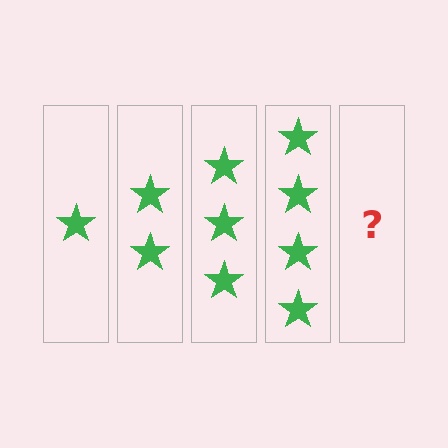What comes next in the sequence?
The next element should be 5 stars.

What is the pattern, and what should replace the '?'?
The pattern is that each step adds one more star. The '?' should be 5 stars.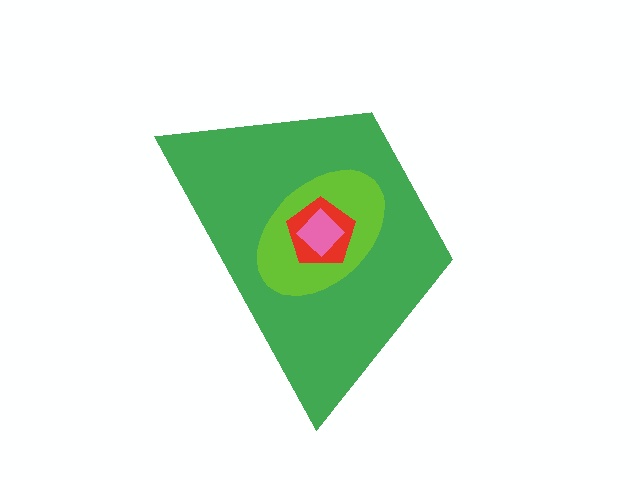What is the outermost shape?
The green trapezoid.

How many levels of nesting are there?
4.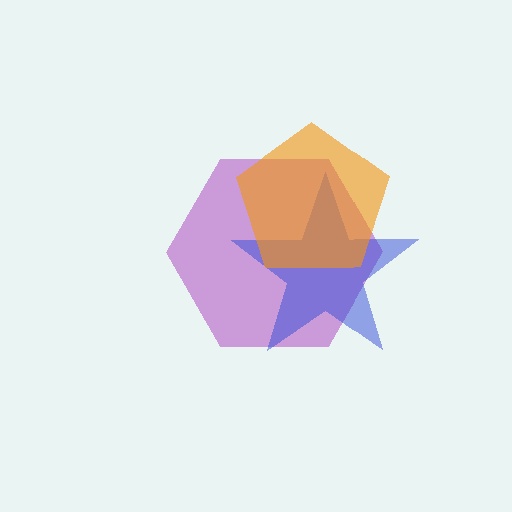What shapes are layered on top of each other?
The layered shapes are: a purple hexagon, a blue star, an orange pentagon.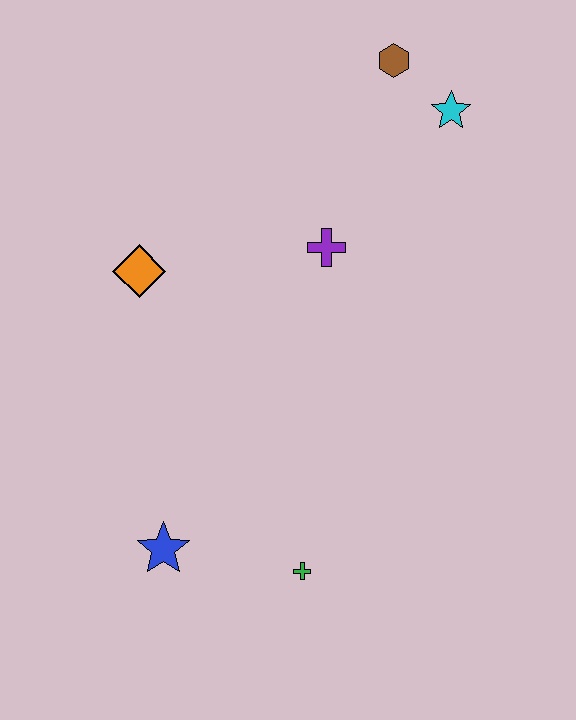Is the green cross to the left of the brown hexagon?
Yes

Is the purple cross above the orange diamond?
Yes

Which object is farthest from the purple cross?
The blue star is farthest from the purple cross.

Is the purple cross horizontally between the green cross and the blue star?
No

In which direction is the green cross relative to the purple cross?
The green cross is below the purple cross.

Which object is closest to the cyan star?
The brown hexagon is closest to the cyan star.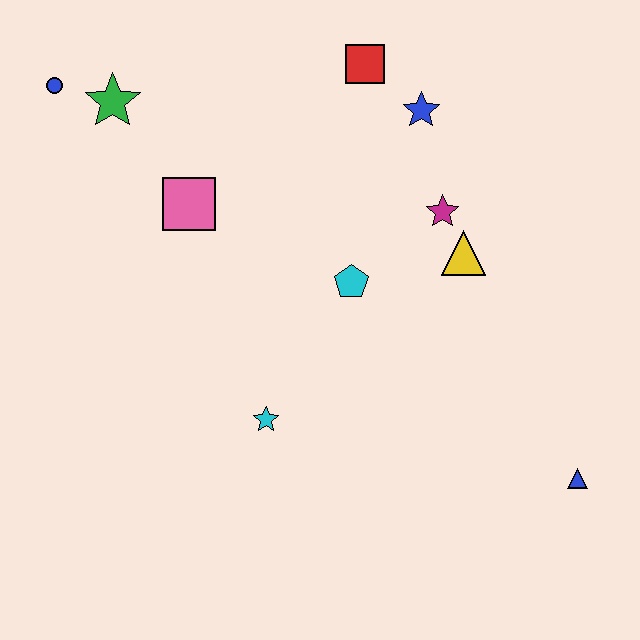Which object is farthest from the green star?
The blue triangle is farthest from the green star.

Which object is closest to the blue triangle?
The yellow triangle is closest to the blue triangle.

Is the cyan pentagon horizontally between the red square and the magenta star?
No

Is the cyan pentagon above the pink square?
No